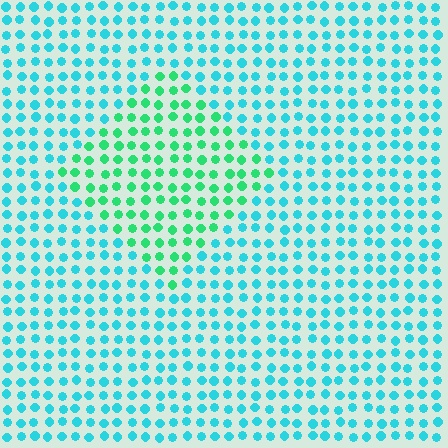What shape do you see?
I see a diamond.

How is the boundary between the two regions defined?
The boundary is defined purely by a slight shift in hue (about 40 degrees). Spacing, size, and orientation are identical on both sides.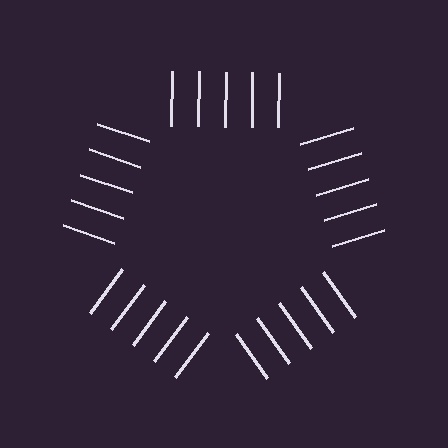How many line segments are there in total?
25 — 5 along each of the 5 edges.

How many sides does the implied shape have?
5 sides — the line-ends trace a pentagon.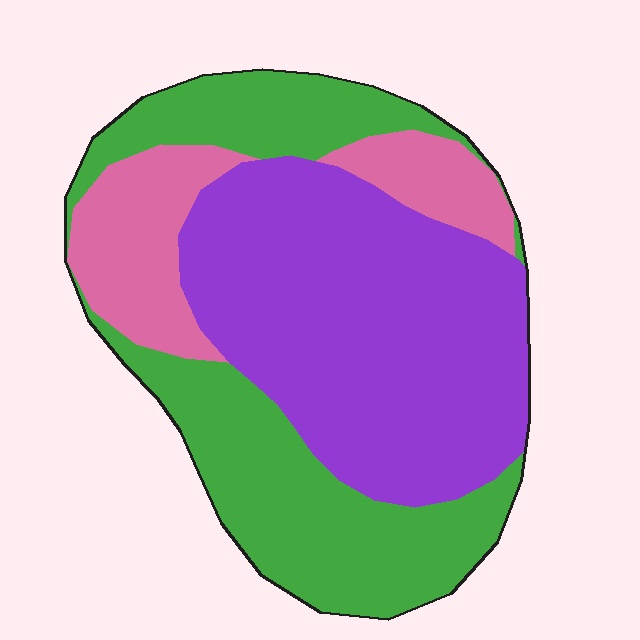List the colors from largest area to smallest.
From largest to smallest: purple, green, pink.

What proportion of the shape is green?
Green takes up between a third and a half of the shape.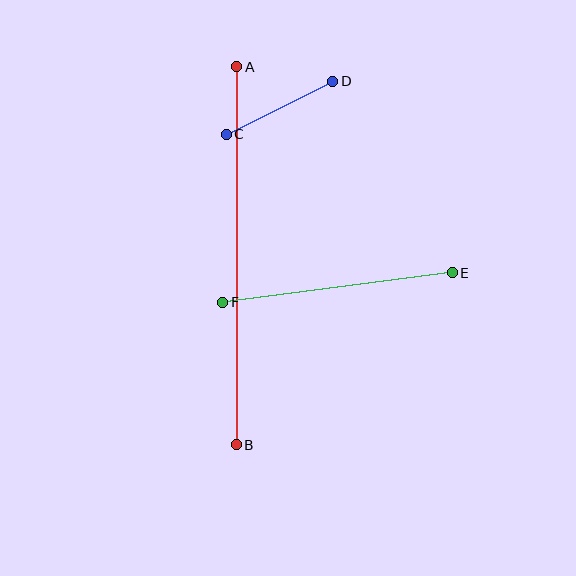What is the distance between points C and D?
The distance is approximately 119 pixels.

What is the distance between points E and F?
The distance is approximately 231 pixels.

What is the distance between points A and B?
The distance is approximately 378 pixels.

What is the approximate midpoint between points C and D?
The midpoint is at approximately (280, 108) pixels.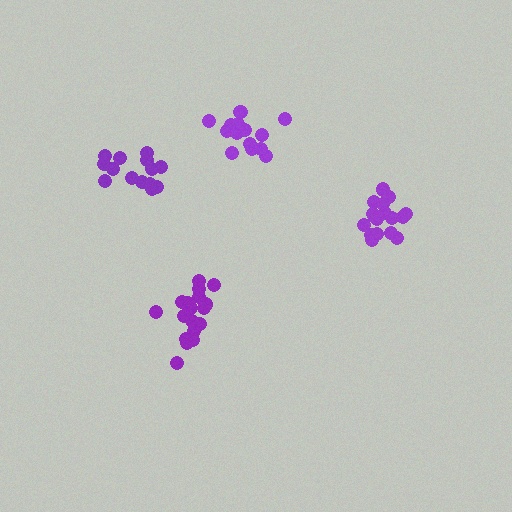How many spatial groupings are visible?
There are 4 spatial groupings.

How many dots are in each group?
Group 1: 15 dots, Group 2: 18 dots, Group 3: 14 dots, Group 4: 19 dots (66 total).